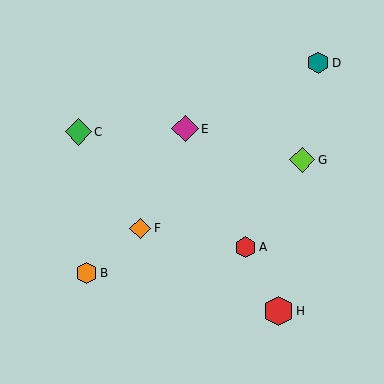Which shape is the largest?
The red hexagon (labeled H) is the largest.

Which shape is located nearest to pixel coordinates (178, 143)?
The magenta diamond (labeled E) at (185, 129) is nearest to that location.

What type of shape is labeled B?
Shape B is an orange hexagon.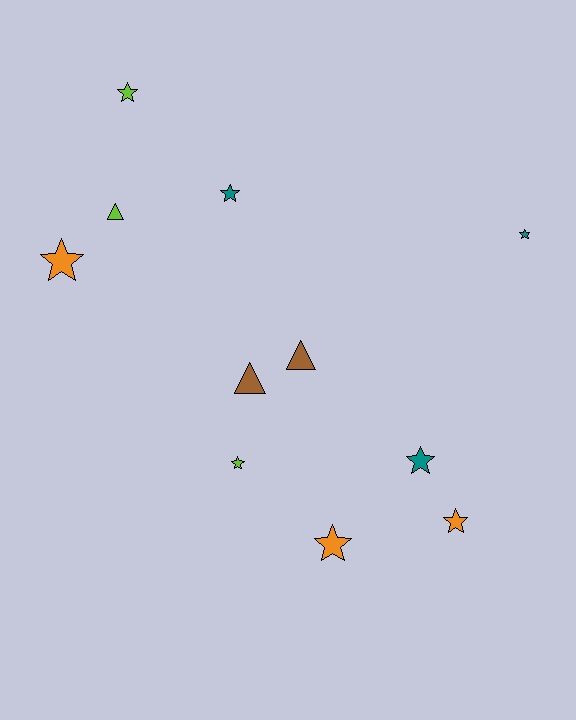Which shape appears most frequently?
Star, with 8 objects.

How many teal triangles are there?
There are no teal triangles.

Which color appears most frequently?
Orange, with 3 objects.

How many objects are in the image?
There are 11 objects.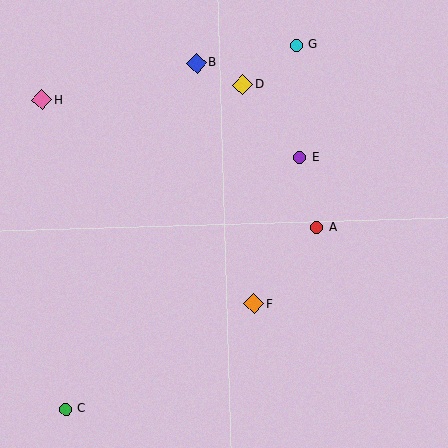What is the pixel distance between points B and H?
The distance between B and H is 159 pixels.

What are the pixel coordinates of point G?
Point G is at (296, 45).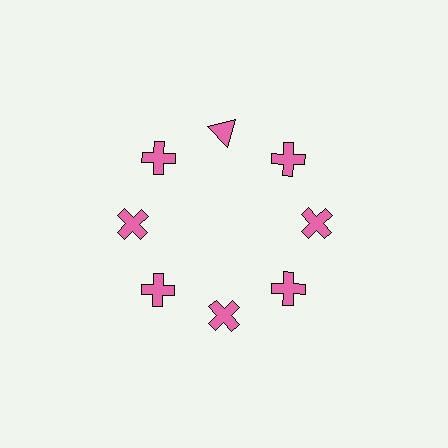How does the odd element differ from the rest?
It has a different shape: triangle instead of cross.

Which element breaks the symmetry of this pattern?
The pink triangle at roughly the 12 o'clock position breaks the symmetry. All other shapes are pink crosses.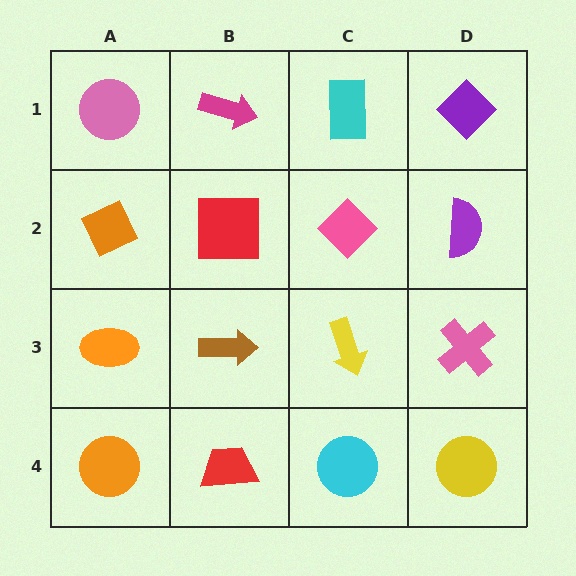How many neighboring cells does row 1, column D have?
2.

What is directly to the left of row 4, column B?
An orange circle.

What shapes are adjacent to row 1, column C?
A pink diamond (row 2, column C), a magenta arrow (row 1, column B), a purple diamond (row 1, column D).